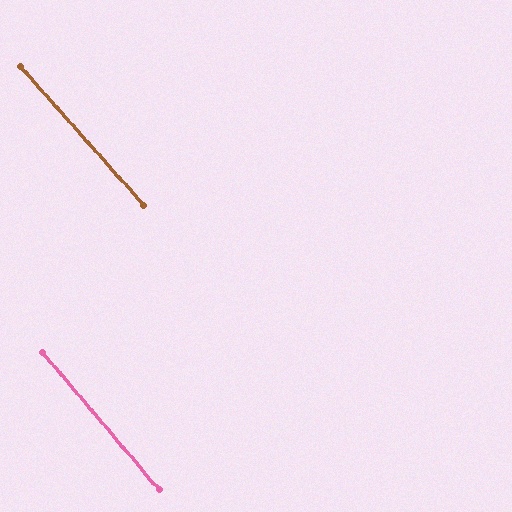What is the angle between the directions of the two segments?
Approximately 2 degrees.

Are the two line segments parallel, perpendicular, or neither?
Parallel — their directions differ by only 1.6°.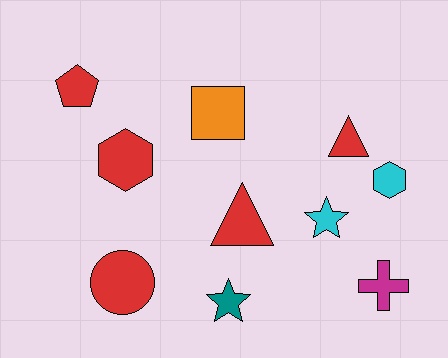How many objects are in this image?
There are 10 objects.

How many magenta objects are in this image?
There is 1 magenta object.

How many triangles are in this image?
There are 2 triangles.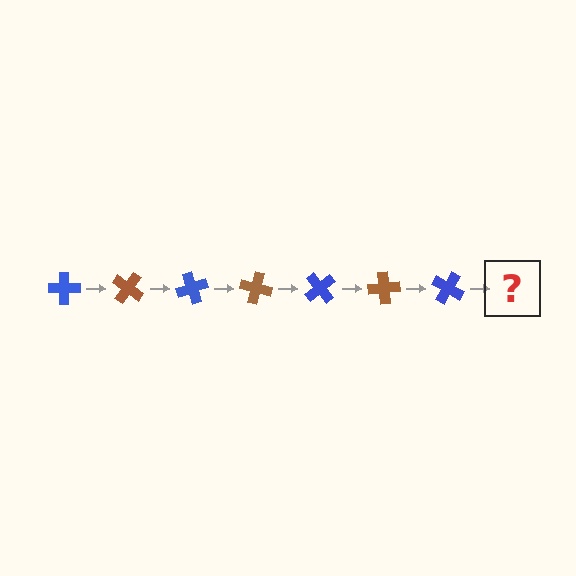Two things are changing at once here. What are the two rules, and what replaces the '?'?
The two rules are that it rotates 35 degrees each step and the color cycles through blue and brown. The '?' should be a brown cross, rotated 245 degrees from the start.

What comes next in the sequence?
The next element should be a brown cross, rotated 245 degrees from the start.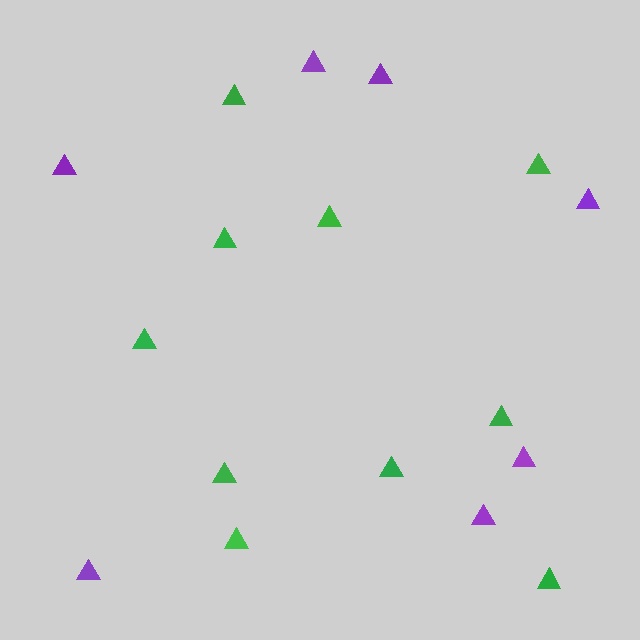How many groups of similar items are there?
There are 2 groups: one group of purple triangles (7) and one group of green triangles (10).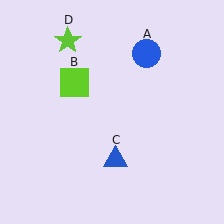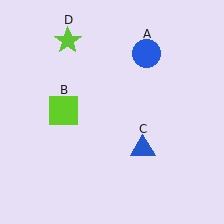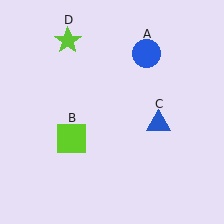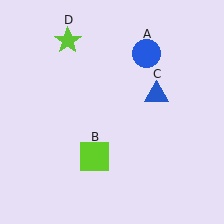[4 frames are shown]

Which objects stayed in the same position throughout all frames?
Blue circle (object A) and lime star (object D) remained stationary.